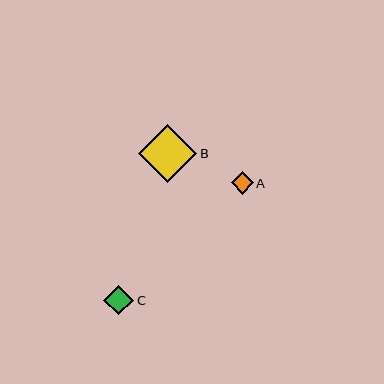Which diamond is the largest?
Diamond B is the largest with a size of approximately 58 pixels.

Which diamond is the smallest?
Diamond A is the smallest with a size of approximately 22 pixels.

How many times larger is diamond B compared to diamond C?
Diamond B is approximately 2.0 times the size of diamond C.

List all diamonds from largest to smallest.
From largest to smallest: B, C, A.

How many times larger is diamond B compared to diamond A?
Diamond B is approximately 2.6 times the size of diamond A.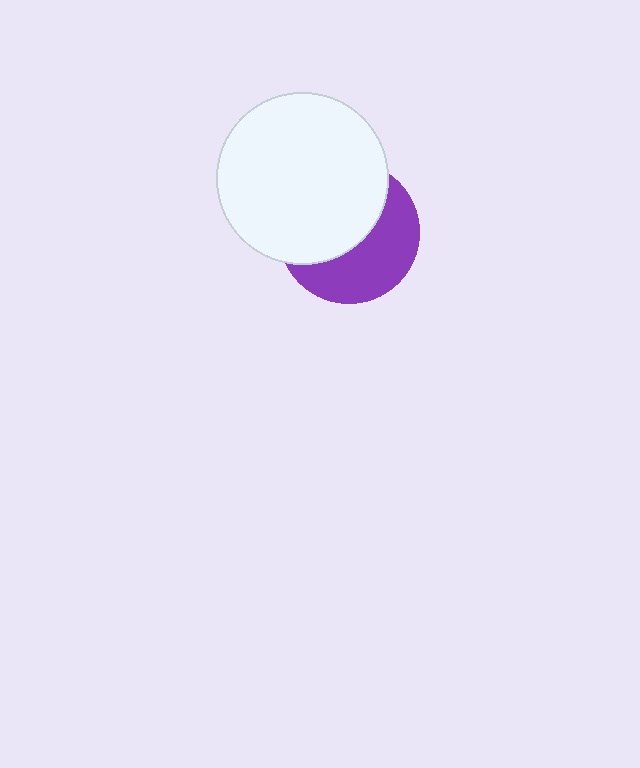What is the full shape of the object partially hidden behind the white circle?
The partially hidden object is a purple circle.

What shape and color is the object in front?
The object in front is a white circle.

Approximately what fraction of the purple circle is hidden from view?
Roughly 54% of the purple circle is hidden behind the white circle.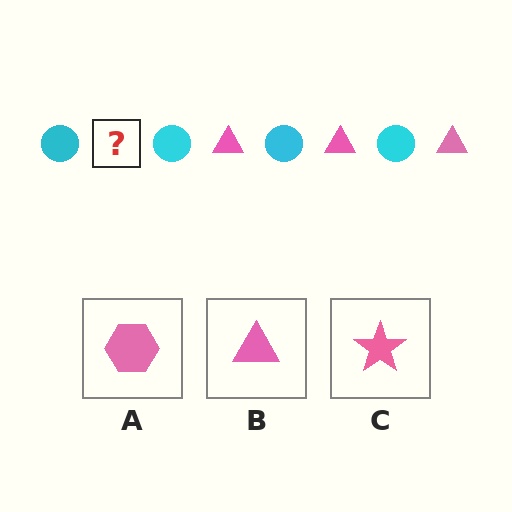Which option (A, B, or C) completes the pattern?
B.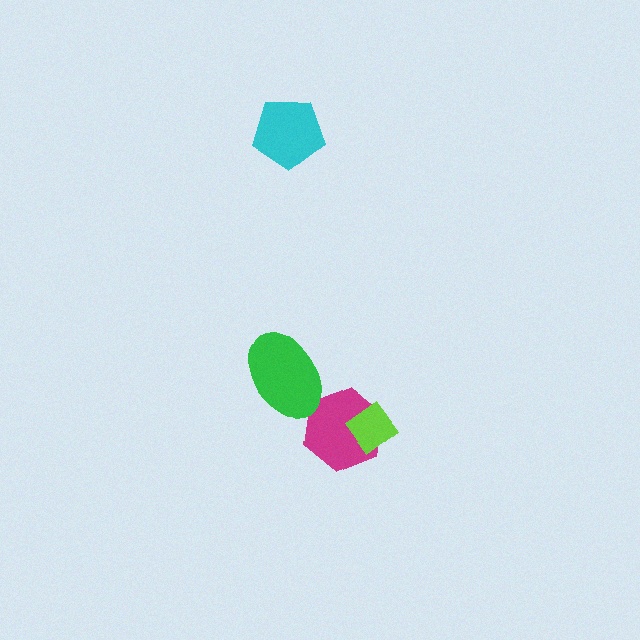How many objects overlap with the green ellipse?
1 object overlaps with the green ellipse.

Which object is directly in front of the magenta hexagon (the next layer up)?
The lime diamond is directly in front of the magenta hexagon.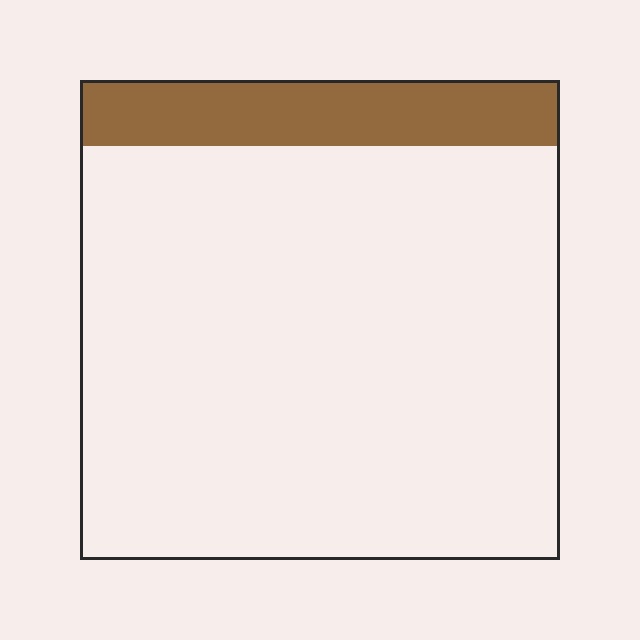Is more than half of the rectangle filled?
No.